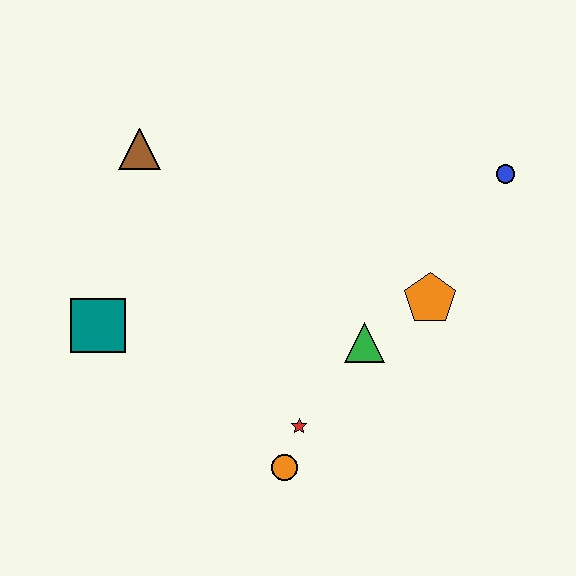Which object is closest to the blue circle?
The orange pentagon is closest to the blue circle.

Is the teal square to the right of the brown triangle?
No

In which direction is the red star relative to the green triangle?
The red star is below the green triangle.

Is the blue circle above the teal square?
Yes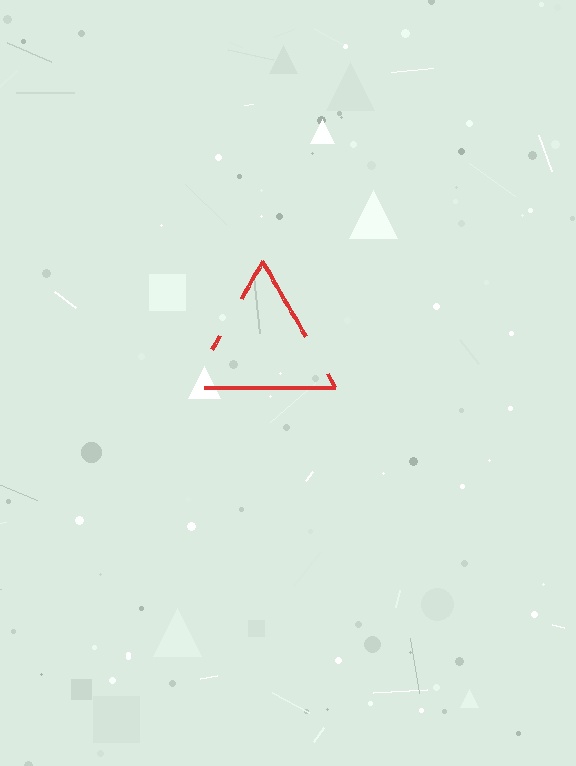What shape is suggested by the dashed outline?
The dashed outline suggests a triangle.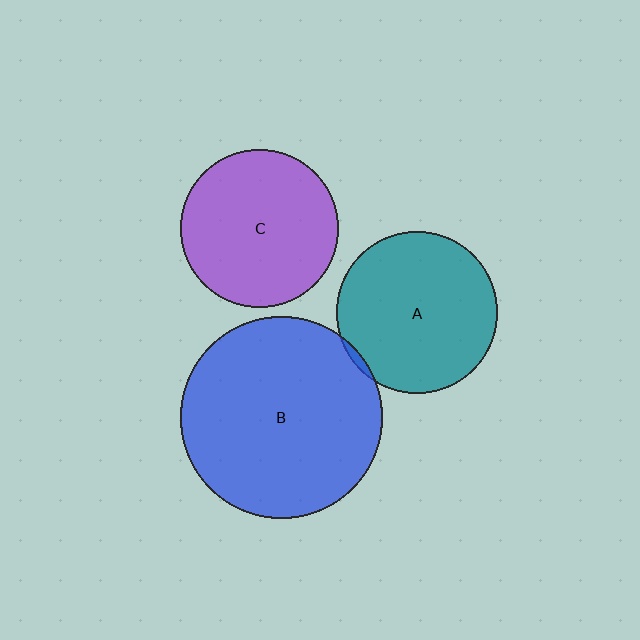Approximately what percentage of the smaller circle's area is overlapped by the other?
Approximately 5%.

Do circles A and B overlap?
Yes.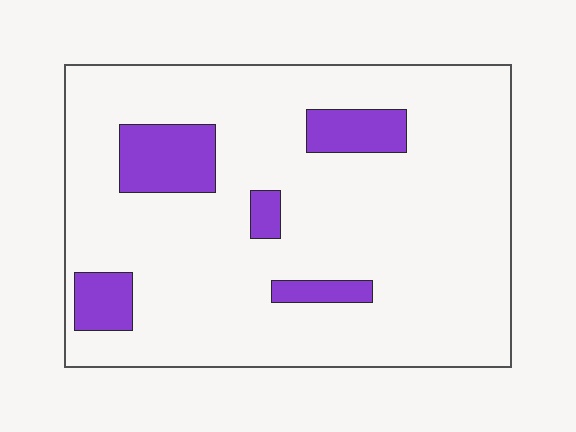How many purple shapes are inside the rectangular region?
5.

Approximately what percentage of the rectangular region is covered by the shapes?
Approximately 15%.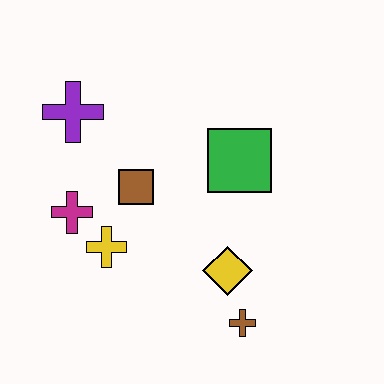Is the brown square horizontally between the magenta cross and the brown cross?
Yes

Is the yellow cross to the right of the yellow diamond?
No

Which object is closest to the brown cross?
The yellow diamond is closest to the brown cross.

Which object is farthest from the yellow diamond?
The purple cross is farthest from the yellow diamond.